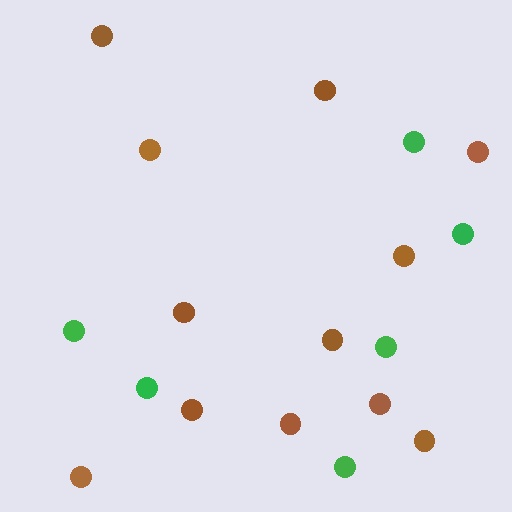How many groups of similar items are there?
There are 2 groups: one group of green circles (6) and one group of brown circles (12).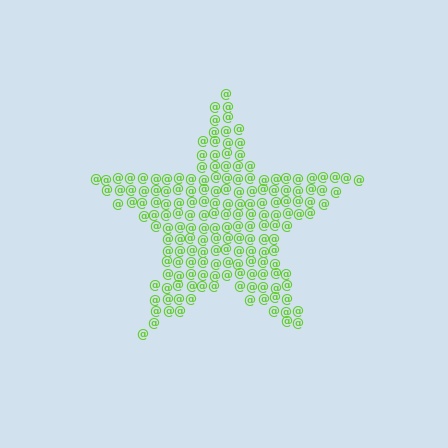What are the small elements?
The small elements are at signs.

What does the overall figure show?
The overall figure shows a star.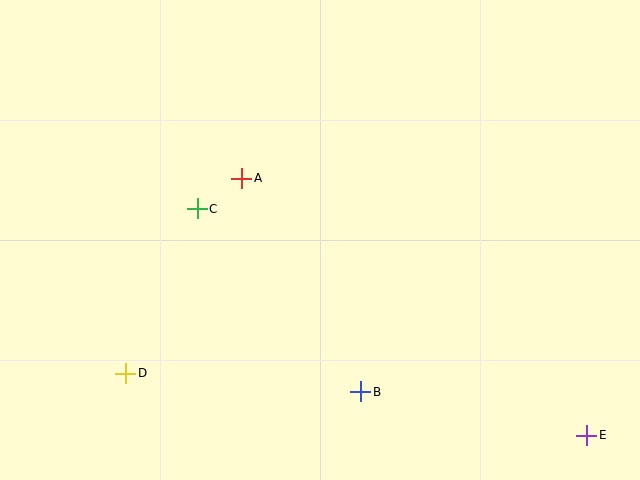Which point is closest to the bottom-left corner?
Point D is closest to the bottom-left corner.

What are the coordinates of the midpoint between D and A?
The midpoint between D and A is at (184, 276).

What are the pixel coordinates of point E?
Point E is at (587, 435).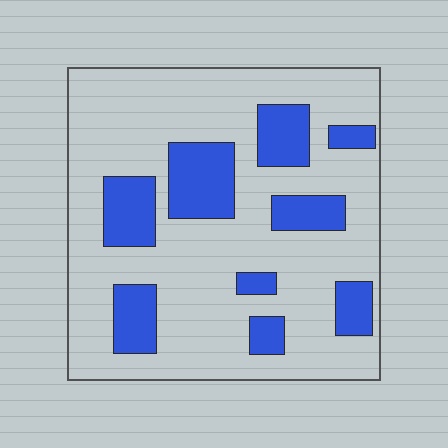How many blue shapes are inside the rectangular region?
9.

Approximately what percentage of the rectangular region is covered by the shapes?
Approximately 25%.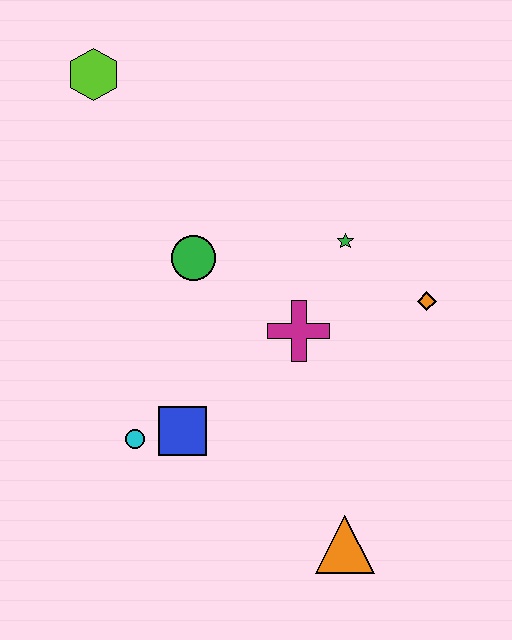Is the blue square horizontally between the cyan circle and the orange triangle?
Yes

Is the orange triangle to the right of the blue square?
Yes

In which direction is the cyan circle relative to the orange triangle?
The cyan circle is to the left of the orange triangle.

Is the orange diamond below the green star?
Yes